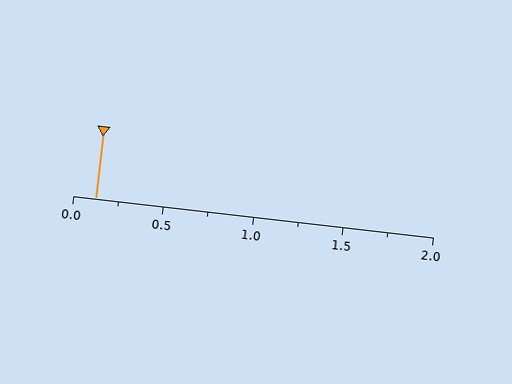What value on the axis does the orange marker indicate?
The marker indicates approximately 0.12.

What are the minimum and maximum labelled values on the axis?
The axis runs from 0.0 to 2.0.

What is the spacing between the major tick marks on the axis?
The major ticks are spaced 0.5 apart.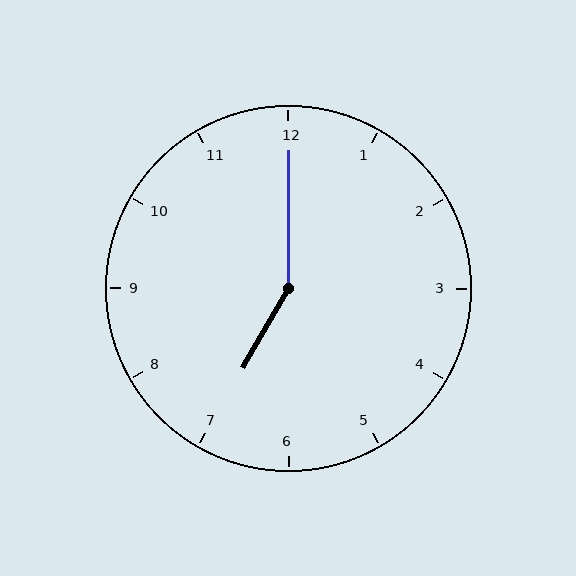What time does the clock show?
7:00.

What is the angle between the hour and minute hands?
Approximately 150 degrees.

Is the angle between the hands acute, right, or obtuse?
It is obtuse.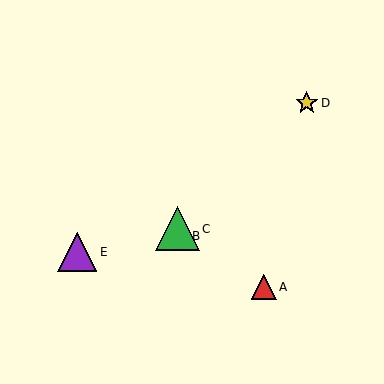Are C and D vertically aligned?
No, C is at x≈177 and D is at x≈307.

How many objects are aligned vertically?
2 objects (B, C) are aligned vertically.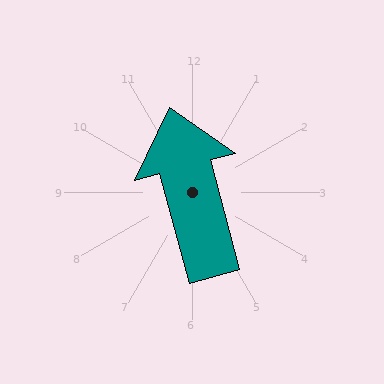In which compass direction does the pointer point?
North.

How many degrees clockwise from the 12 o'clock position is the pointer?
Approximately 345 degrees.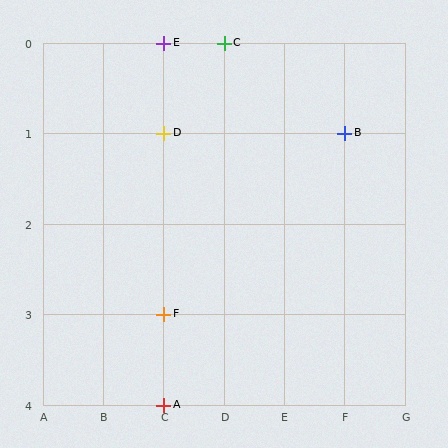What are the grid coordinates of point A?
Point A is at grid coordinates (C, 4).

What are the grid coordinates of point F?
Point F is at grid coordinates (C, 3).